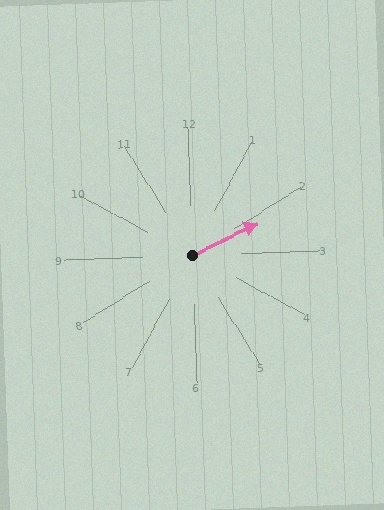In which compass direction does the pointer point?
Northeast.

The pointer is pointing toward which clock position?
Roughly 2 o'clock.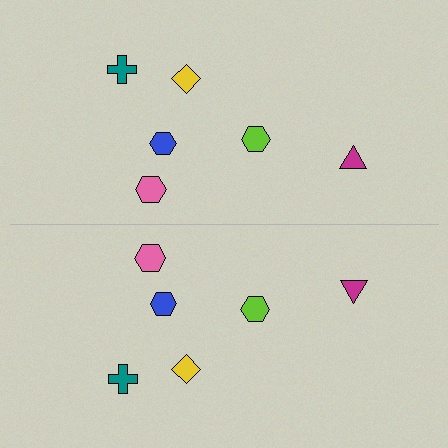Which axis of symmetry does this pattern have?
The pattern has a horizontal axis of symmetry running through the center of the image.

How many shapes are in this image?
There are 12 shapes in this image.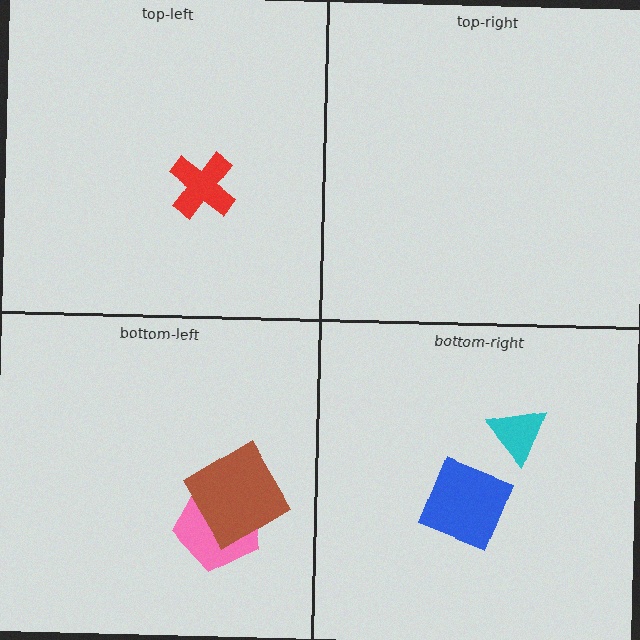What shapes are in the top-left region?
The red cross.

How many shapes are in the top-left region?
1.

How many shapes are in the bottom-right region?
2.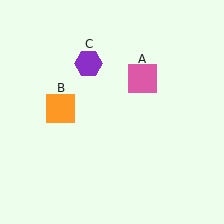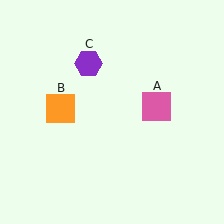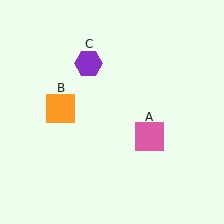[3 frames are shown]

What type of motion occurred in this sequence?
The pink square (object A) rotated clockwise around the center of the scene.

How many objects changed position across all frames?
1 object changed position: pink square (object A).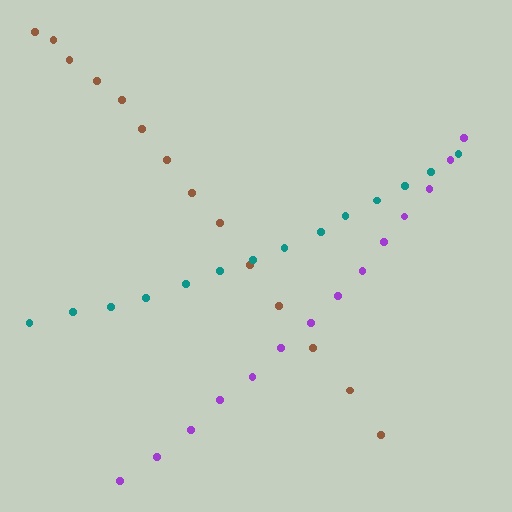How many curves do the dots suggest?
There are 3 distinct paths.